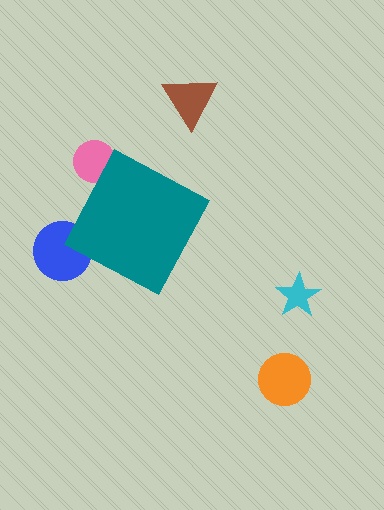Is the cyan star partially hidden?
No, the cyan star is fully visible.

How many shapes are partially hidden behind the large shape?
2 shapes are partially hidden.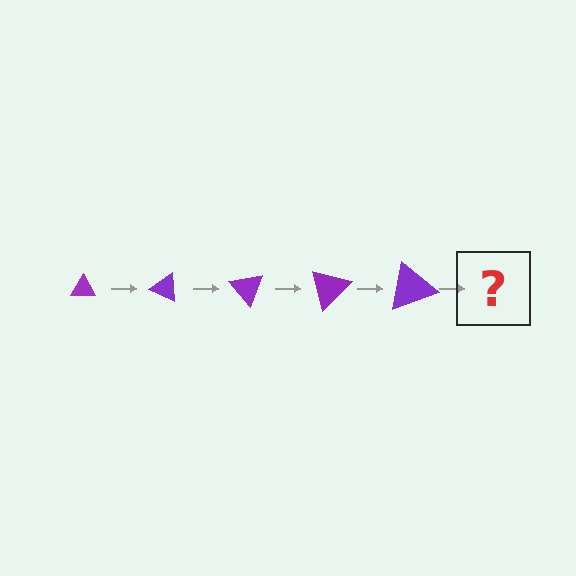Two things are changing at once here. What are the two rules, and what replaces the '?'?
The two rules are that the triangle grows larger each step and it rotates 25 degrees each step. The '?' should be a triangle, larger than the previous one and rotated 125 degrees from the start.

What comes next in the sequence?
The next element should be a triangle, larger than the previous one and rotated 125 degrees from the start.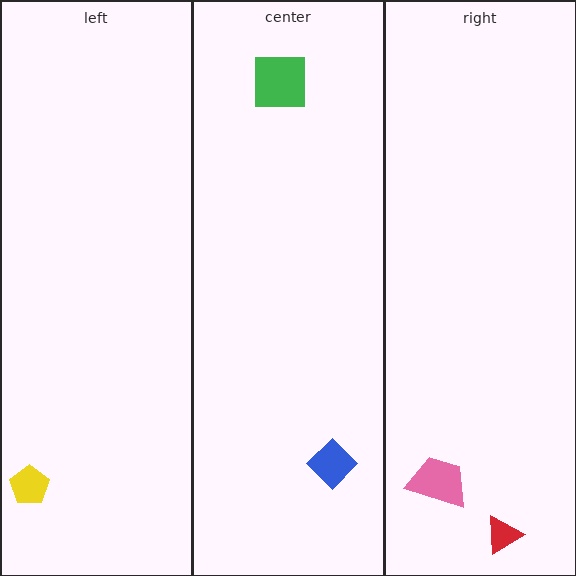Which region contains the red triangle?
The right region.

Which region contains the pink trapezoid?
The right region.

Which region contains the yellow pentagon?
The left region.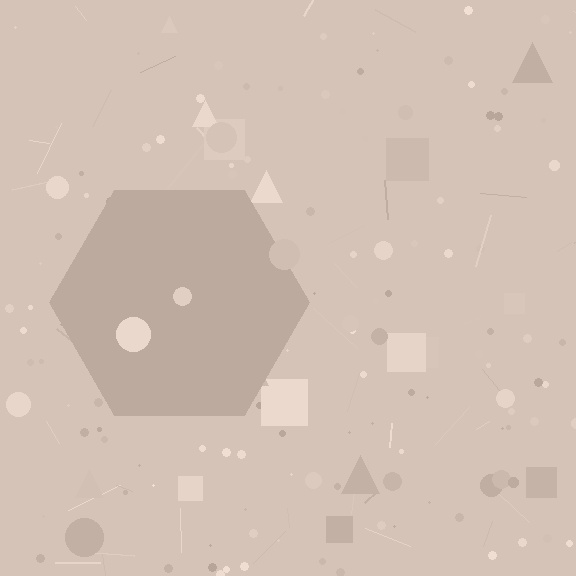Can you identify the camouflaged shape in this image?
The camouflaged shape is a hexagon.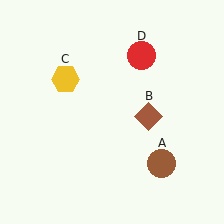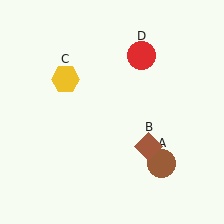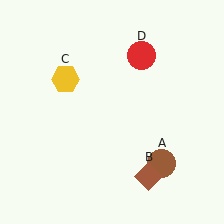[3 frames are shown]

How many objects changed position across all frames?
1 object changed position: brown diamond (object B).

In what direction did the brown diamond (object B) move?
The brown diamond (object B) moved down.